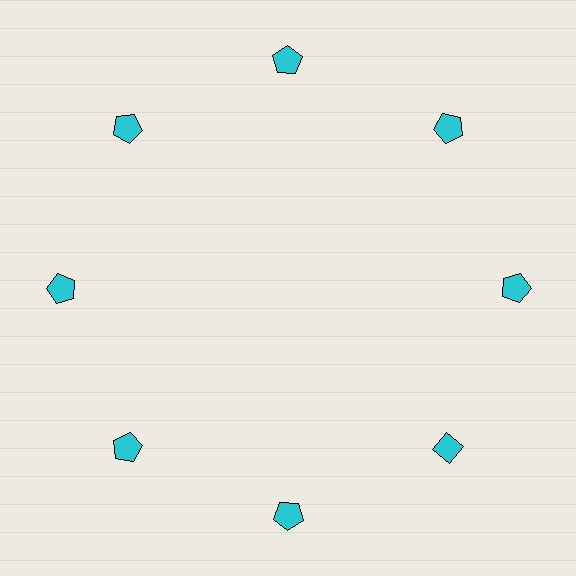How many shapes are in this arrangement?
There are 8 shapes arranged in a ring pattern.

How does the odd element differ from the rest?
It has a different shape: diamond instead of pentagon.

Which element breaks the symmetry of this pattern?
The cyan diamond at roughly the 4 o'clock position breaks the symmetry. All other shapes are cyan pentagons.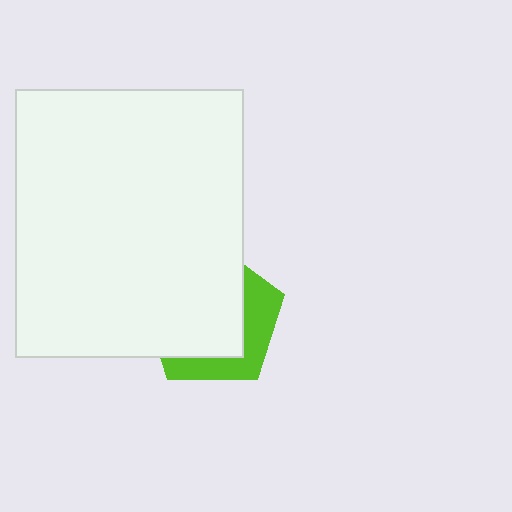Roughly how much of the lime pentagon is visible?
A small part of it is visible (roughly 34%).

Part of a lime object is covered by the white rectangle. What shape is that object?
It is a pentagon.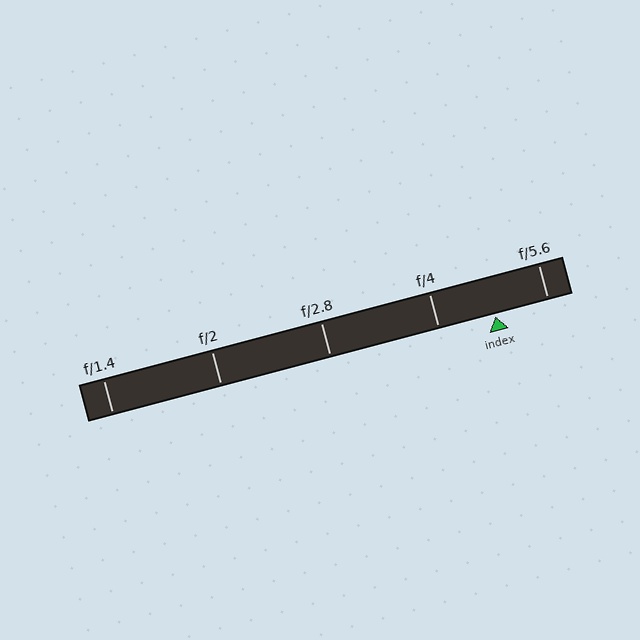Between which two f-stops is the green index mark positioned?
The index mark is between f/4 and f/5.6.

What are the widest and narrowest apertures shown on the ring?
The widest aperture shown is f/1.4 and the narrowest is f/5.6.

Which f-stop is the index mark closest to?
The index mark is closest to f/5.6.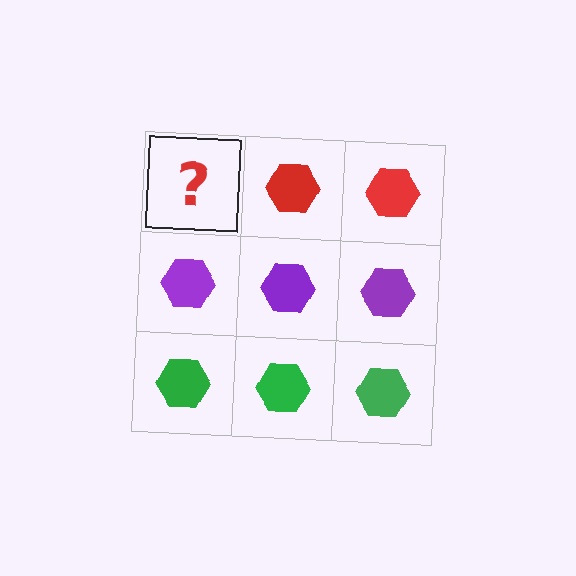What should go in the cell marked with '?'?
The missing cell should contain a red hexagon.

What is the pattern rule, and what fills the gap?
The rule is that each row has a consistent color. The gap should be filled with a red hexagon.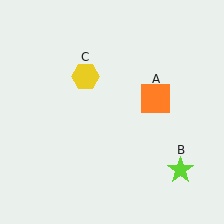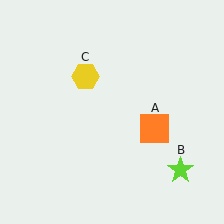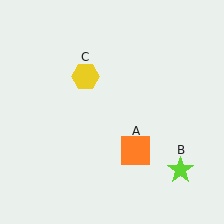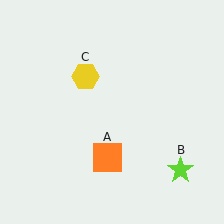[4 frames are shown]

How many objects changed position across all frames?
1 object changed position: orange square (object A).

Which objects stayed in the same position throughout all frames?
Lime star (object B) and yellow hexagon (object C) remained stationary.